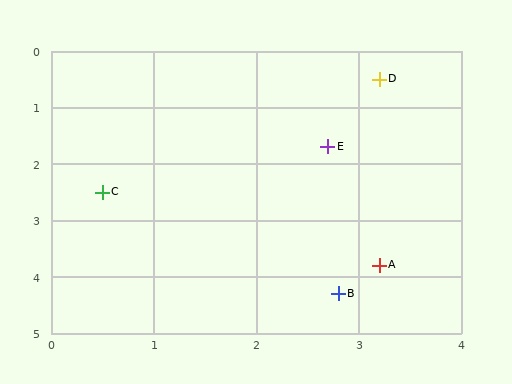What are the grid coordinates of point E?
Point E is at approximately (2.7, 1.7).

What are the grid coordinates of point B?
Point B is at approximately (2.8, 4.3).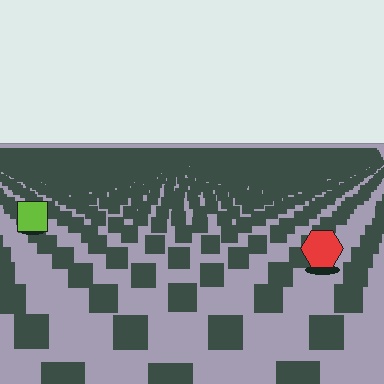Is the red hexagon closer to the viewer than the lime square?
Yes. The red hexagon is closer — you can tell from the texture gradient: the ground texture is coarser near it.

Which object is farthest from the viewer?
The lime square is farthest from the viewer. It appears smaller and the ground texture around it is denser.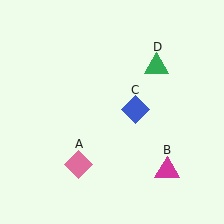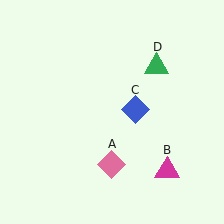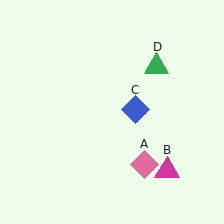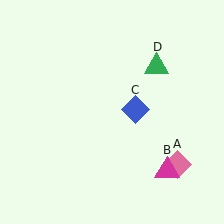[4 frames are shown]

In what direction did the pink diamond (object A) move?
The pink diamond (object A) moved right.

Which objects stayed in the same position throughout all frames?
Magenta triangle (object B) and blue diamond (object C) and green triangle (object D) remained stationary.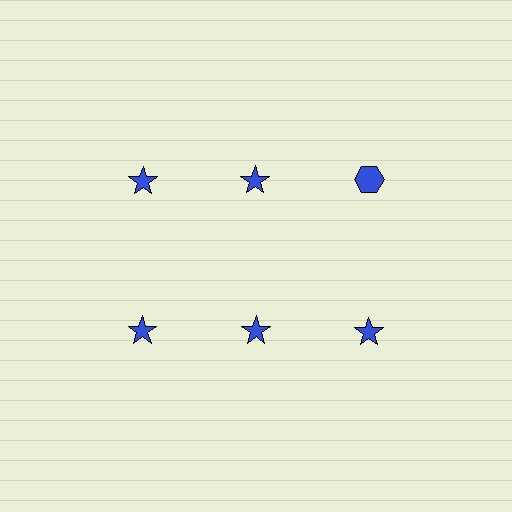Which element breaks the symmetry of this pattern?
The blue hexagon in the top row, center column breaks the symmetry. All other shapes are blue stars.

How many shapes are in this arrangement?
There are 6 shapes arranged in a grid pattern.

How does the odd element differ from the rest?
It has a different shape: hexagon instead of star.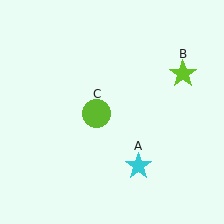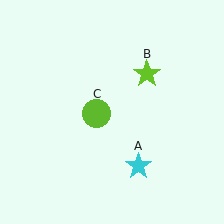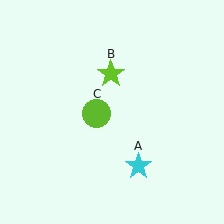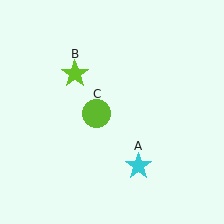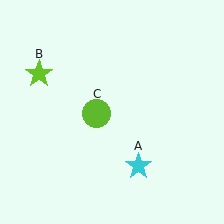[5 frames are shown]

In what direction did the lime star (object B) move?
The lime star (object B) moved left.